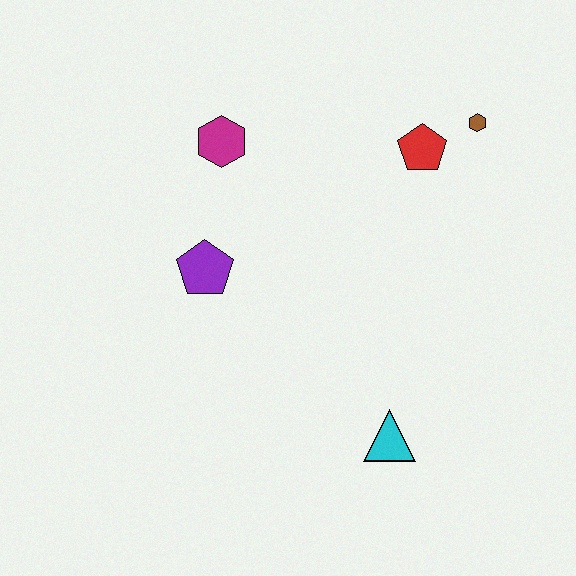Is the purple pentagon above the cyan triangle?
Yes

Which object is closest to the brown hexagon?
The red pentagon is closest to the brown hexagon.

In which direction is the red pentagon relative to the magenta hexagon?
The red pentagon is to the right of the magenta hexagon.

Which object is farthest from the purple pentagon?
The brown hexagon is farthest from the purple pentagon.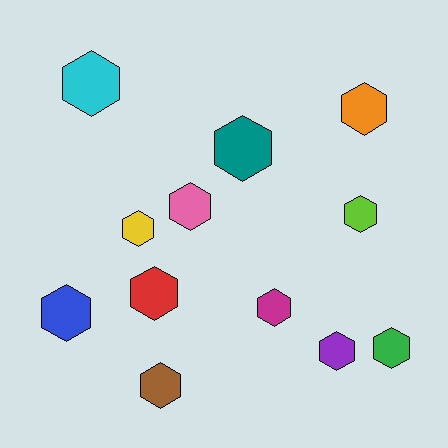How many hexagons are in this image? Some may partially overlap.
There are 12 hexagons.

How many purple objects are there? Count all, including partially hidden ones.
There is 1 purple object.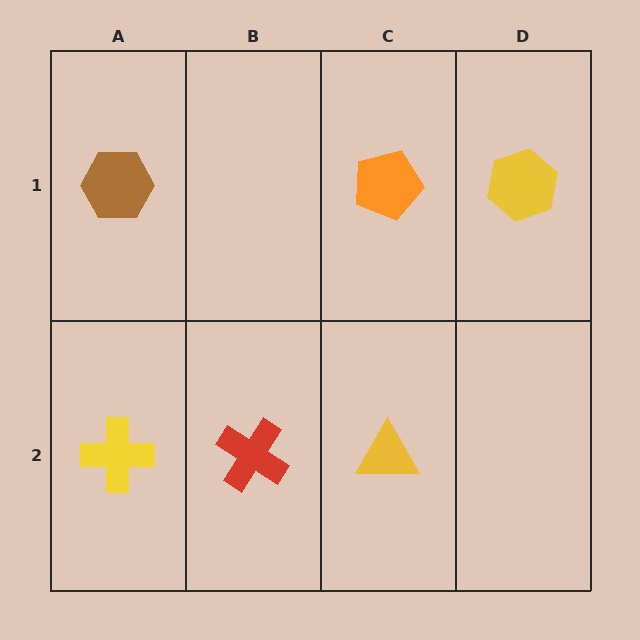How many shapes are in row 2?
3 shapes.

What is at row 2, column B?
A red cross.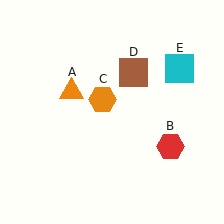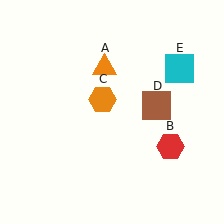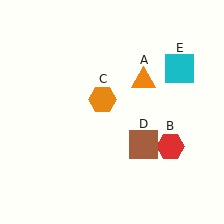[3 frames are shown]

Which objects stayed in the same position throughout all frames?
Red hexagon (object B) and orange hexagon (object C) and cyan square (object E) remained stationary.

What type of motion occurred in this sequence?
The orange triangle (object A), brown square (object D) rotated clockwise around the center of the scene.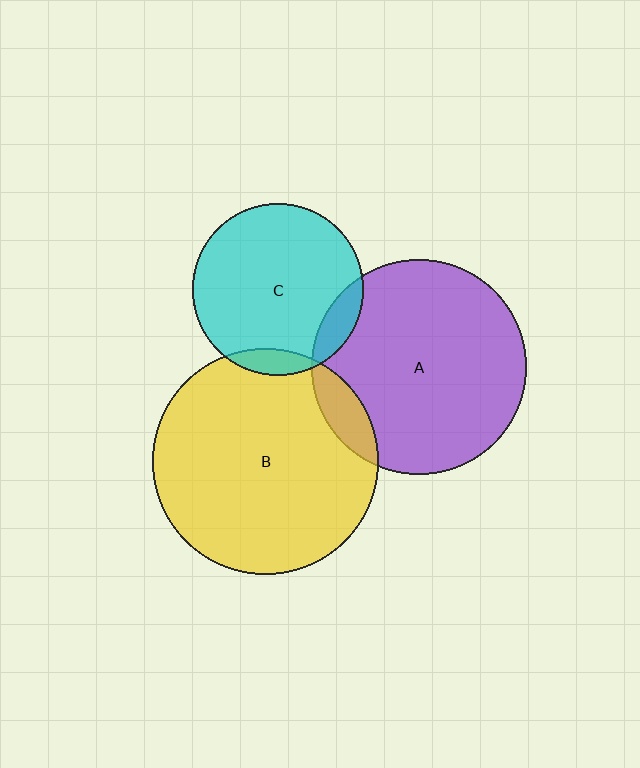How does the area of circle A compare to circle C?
Approximately 1.6 times.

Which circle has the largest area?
Circle B (yellow).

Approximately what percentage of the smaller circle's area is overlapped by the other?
Approximately 10%.